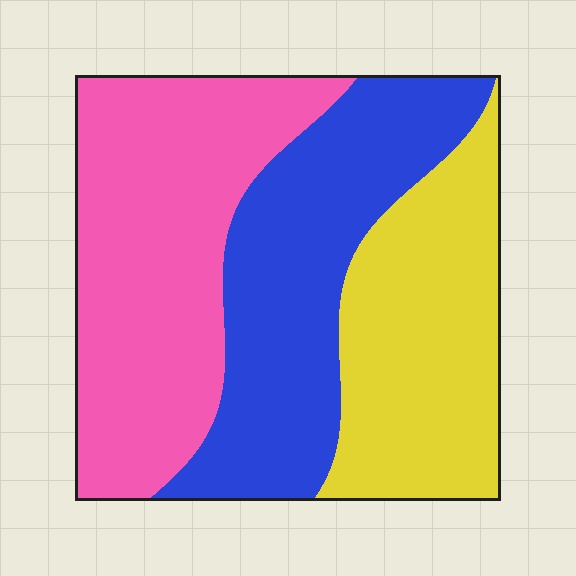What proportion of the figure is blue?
Blue covers around 35% of the figure.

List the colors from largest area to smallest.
From largest to smallest: pink, blue, yellow.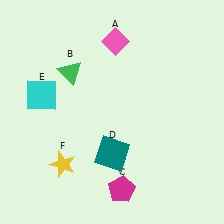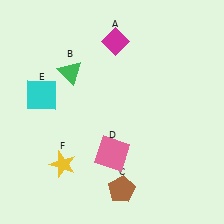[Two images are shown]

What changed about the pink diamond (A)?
In Image 1, A is pink. In Image 2, it changed to magenta.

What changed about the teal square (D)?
In Image 1, D is teal. In Image 2, it changed to pink.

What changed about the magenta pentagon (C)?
In Image 1, C is magenta. In Image 2, it changed to brown.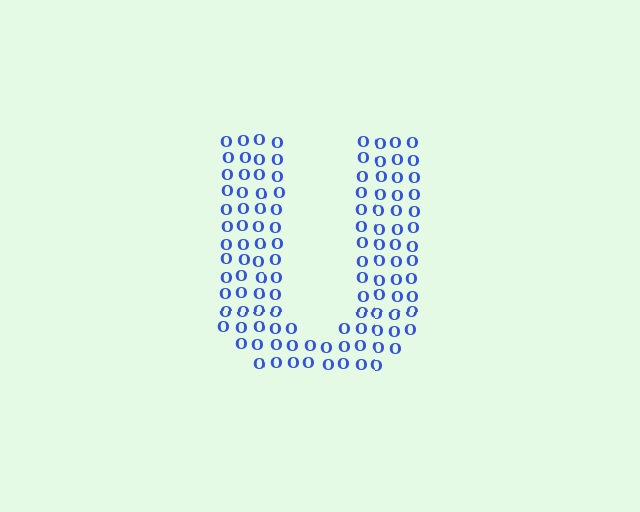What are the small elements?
The small elements are letter O's.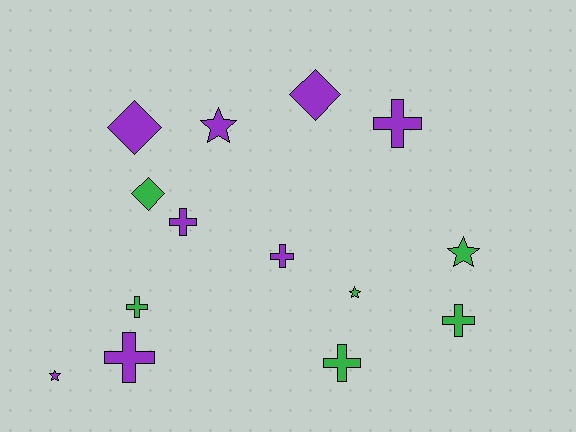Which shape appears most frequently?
Cross, with 7 objects.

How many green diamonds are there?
There is 1 green diamond.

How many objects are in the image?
There are 14 objects.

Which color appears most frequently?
Purple, with 8 objects.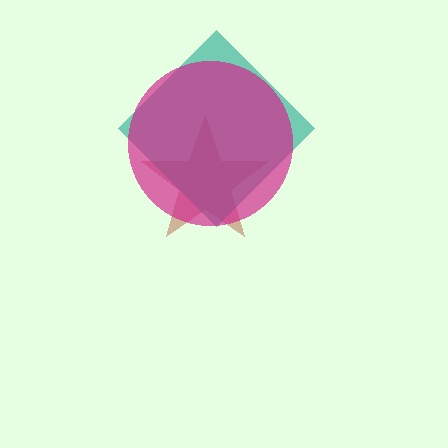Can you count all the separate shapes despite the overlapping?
Yes, there are 3 separate shapes.